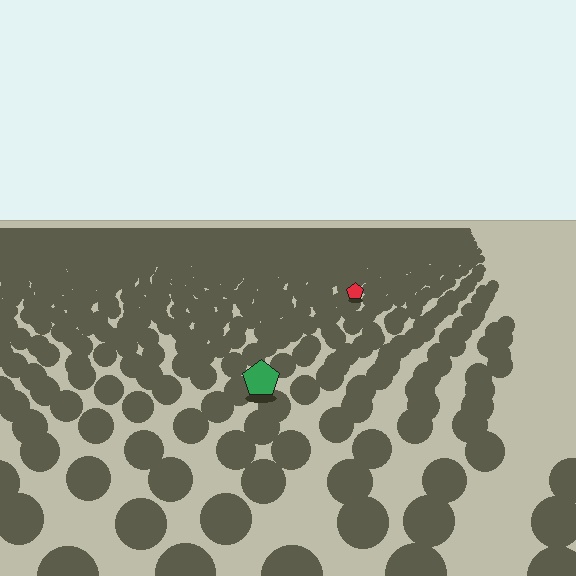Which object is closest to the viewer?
The green pentagon is closest. The texture marks near it are larger and more spread out.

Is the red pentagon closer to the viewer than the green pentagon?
No. The green pentagon is closer — you can tell from the texture gradient: the ground texture is coarser near it.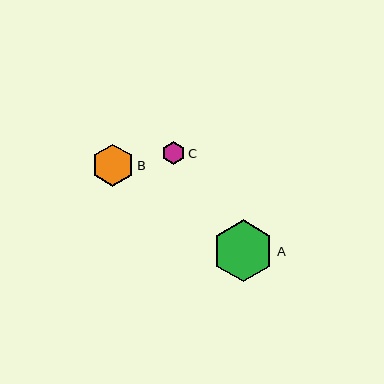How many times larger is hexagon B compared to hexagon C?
Hexagon B is approximately 1.9 times the size of hexagon C.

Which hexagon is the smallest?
Hexagon C is the smallest with a size of approximately 23 pixels.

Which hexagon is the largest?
Hexagon A is the largest with a size of approximately 62 pixels.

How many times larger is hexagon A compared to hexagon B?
Hexagon A is approximately 1.5 times the size of hexagon B.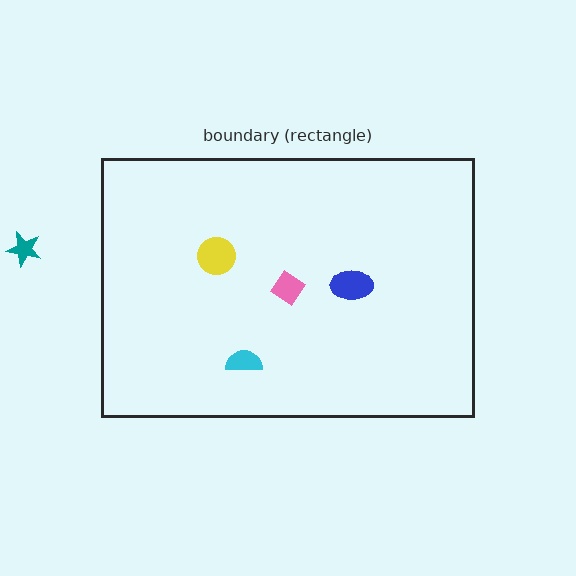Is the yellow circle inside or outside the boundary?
Inside.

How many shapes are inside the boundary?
4 inside, 1 outside.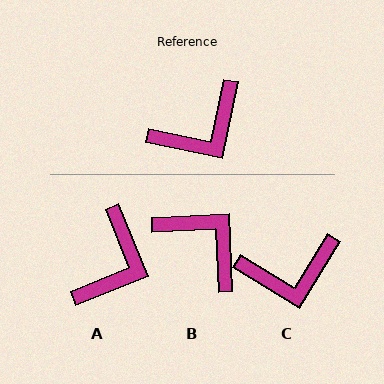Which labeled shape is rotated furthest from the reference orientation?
B, about 104 degrees away.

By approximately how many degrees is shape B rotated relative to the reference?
Approximately 104 degrees counter-clockwise.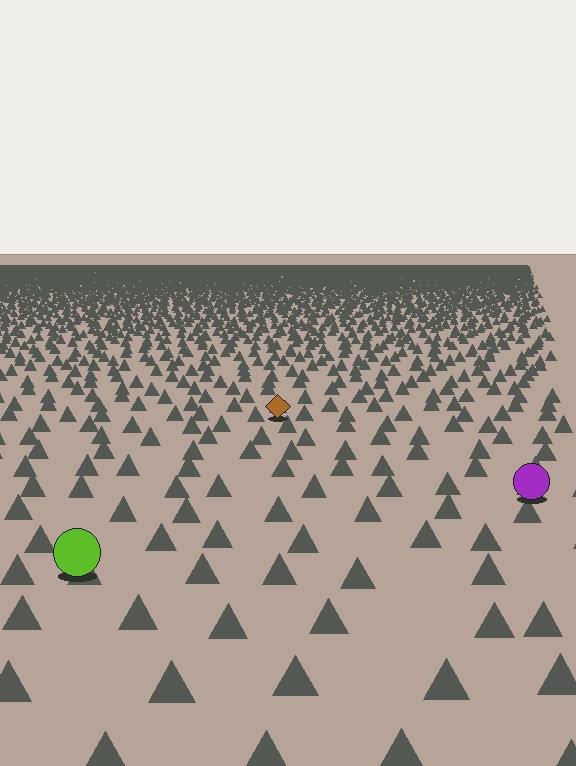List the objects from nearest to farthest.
From nearest to farthest: the lime circle, the purple circle, the brown diamond.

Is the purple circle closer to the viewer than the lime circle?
No. The lime circle is closer — you can tell from the texture gradient: the ground texture is coarser near it.